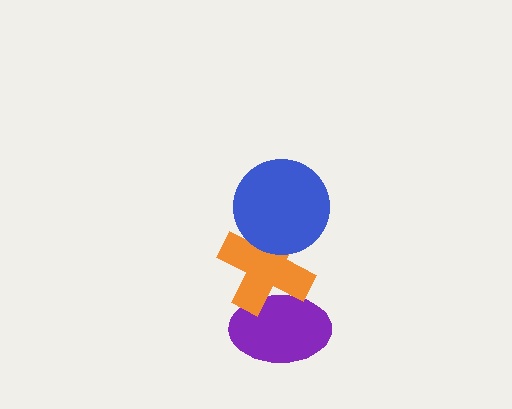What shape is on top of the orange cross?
The blue circle is on top of the orange cross.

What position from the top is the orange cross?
The orange cross is 2nd from the top.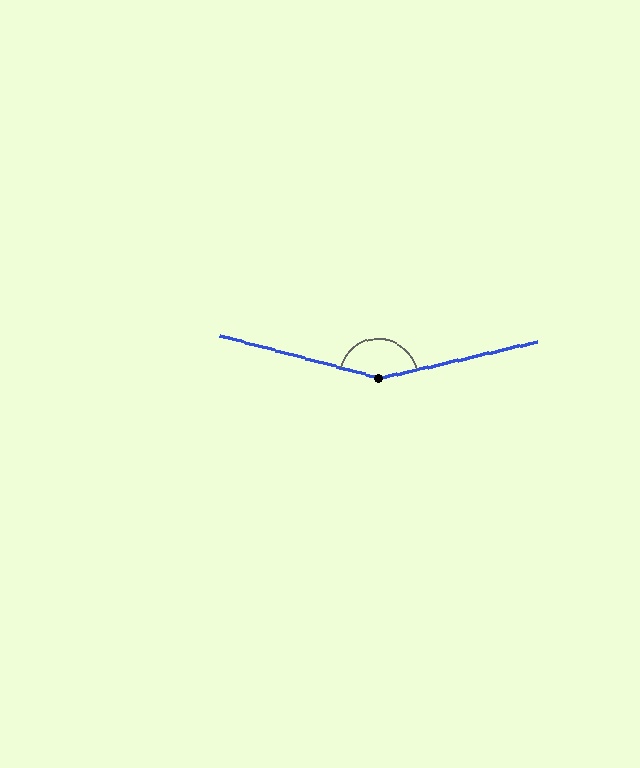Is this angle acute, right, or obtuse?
It is obtuse.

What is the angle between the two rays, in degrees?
Approximately 152 degrees.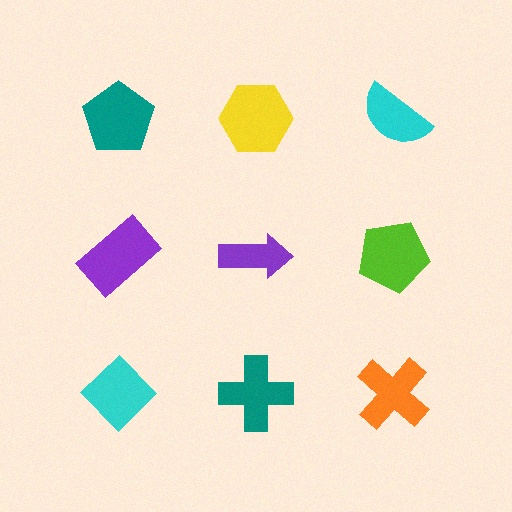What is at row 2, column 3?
A lime pentagon.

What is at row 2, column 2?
A purple arrow.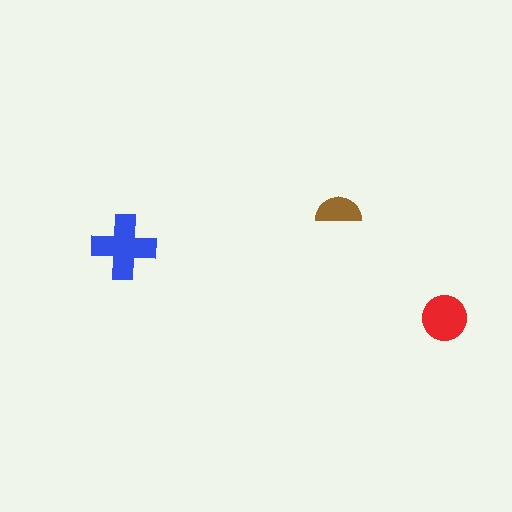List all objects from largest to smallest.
The blue cross, the red circle, the brown semicircle.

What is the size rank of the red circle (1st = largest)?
2nd.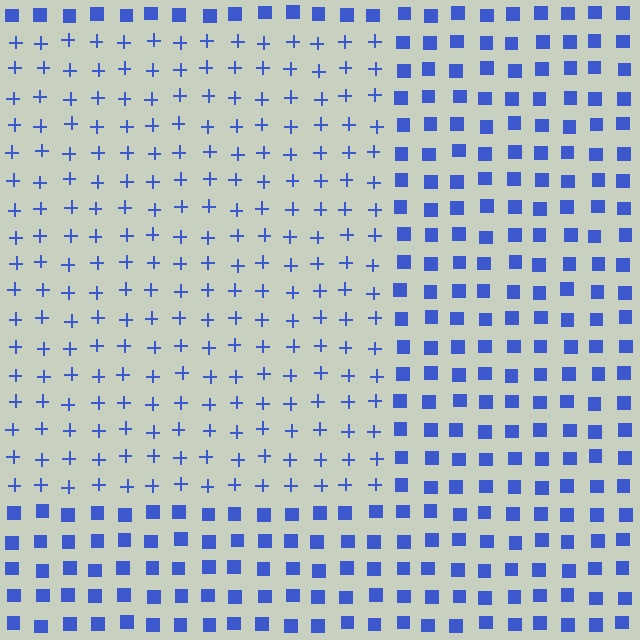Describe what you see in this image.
The image is filled with small blue elements arranged in a uniform grid. A rectangle-shaped region contains plus signs, while the surrounding area contains squares. The boundary is defined purely by the change in element shape.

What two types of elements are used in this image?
The image uses plus signs inside the rectangle region and squares outside it.